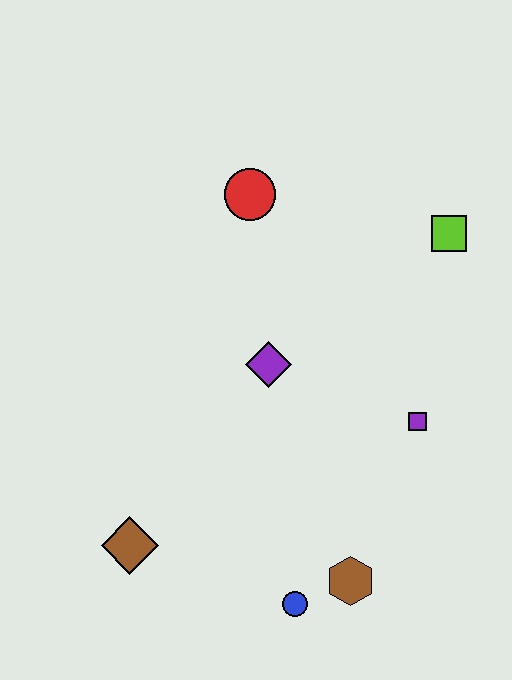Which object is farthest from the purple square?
The brown diamond is farthest from the purple square.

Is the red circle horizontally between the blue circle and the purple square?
No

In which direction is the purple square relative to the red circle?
The purple square is below the red circle.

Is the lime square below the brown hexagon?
No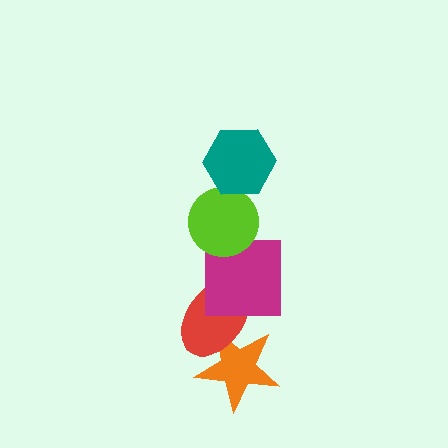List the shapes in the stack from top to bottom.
From top to bottom: the teal hexagon, the lime circle, the magenta square, the red ellipse, the orange star.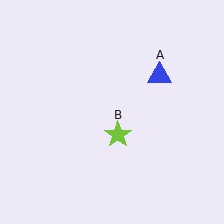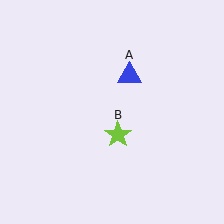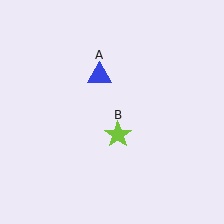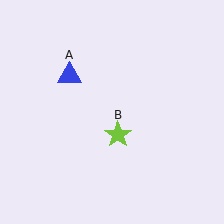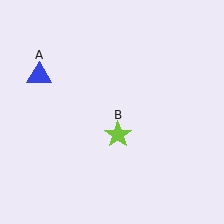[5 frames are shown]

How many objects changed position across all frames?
1 object changed position: blue triangle (object A).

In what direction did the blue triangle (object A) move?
The blue triangle (object A) moved left.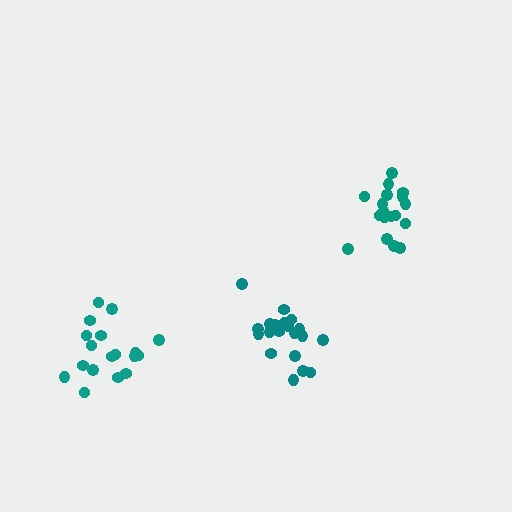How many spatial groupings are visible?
There are 3 spatial groupings.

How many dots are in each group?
Group 1: 20 dots, Group 2: 18 dots, Group 3: 18 dots (56 total).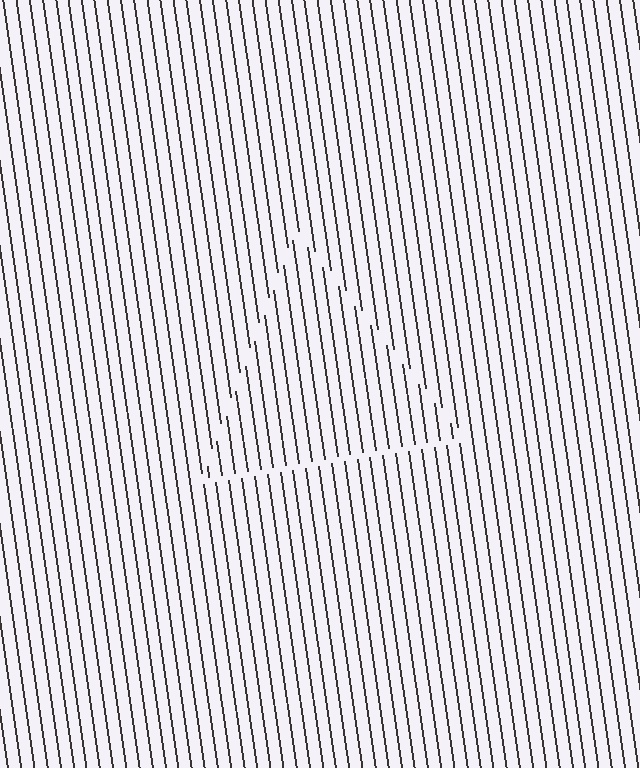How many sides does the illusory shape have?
3 sides — the line-ends trace a triangle.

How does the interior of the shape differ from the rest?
The interior of the shape contains the same grating, shifted by half a period — the contour is defined by the phase discontinuity where line-ends from the inner and outer gratings abut.